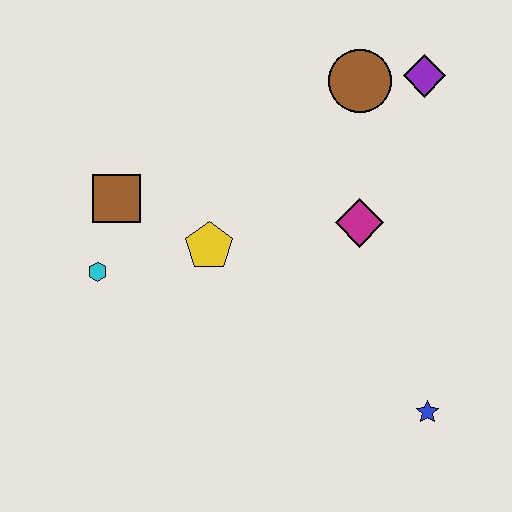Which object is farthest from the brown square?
The blue star is farthest from the brown square.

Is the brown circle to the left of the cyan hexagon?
No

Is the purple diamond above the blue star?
Yes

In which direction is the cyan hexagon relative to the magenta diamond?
The cyan hexagon is to the left of the magenta diamond.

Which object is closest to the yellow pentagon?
The brown square is closest to the yellow pentagon.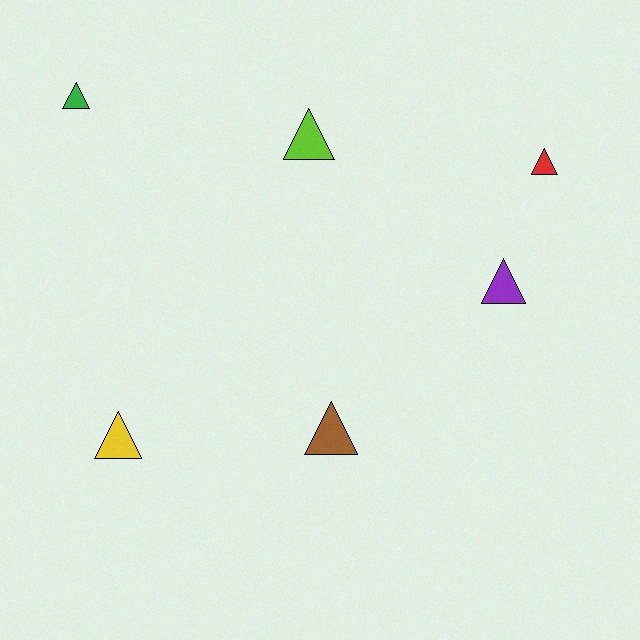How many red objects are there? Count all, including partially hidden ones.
There is 1 red object.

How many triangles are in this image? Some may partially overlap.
There are 6 triangles.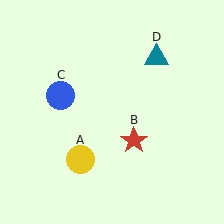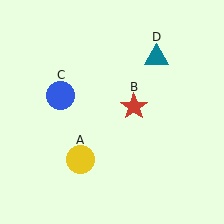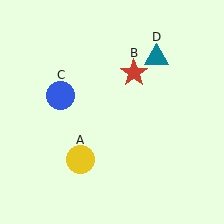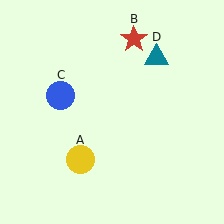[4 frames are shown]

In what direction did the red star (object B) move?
The red star (object B) moved up.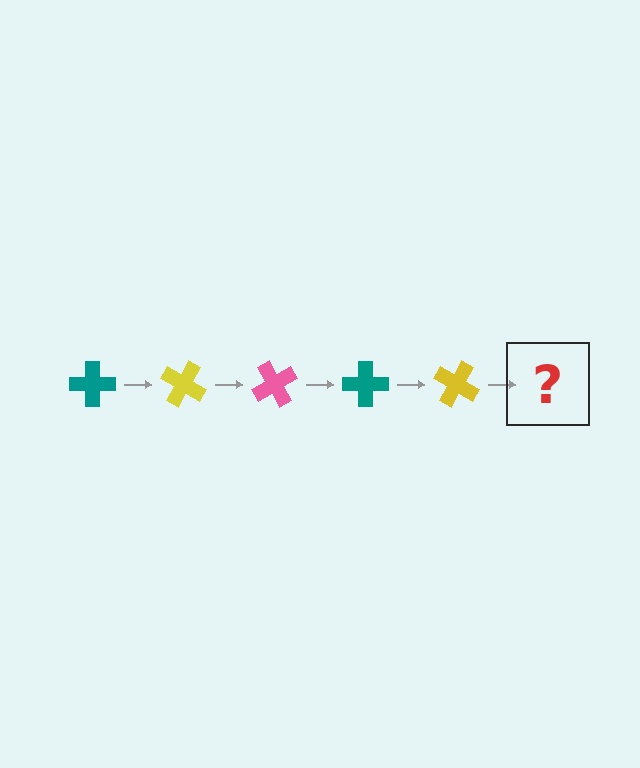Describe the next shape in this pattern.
It should be a pink cross, rotated 150 degrees from the start.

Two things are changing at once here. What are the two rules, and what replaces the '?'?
The two rules are that it rotates 30 degrees each step and the color cycles through teal, yellow, and pink. The '?' should be a pink cross, rotated 150 degrees from the start.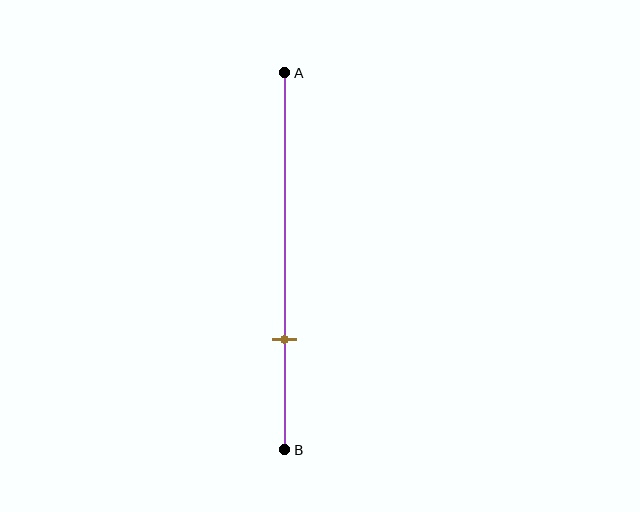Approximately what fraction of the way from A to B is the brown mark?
The brown mark is approximately 70% of the way from A to B.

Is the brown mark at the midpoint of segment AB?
No, the mark is at about 70% from A, not at the 50% midpoint.